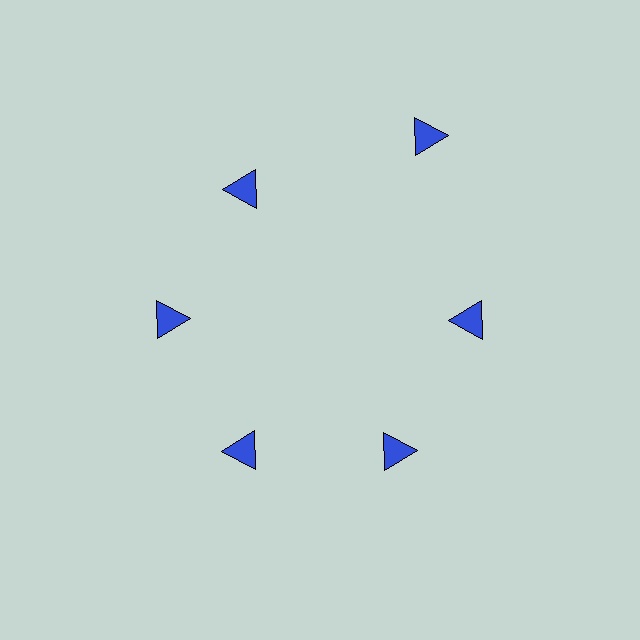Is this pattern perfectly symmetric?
No. The 6 blue triangles are arranged in a ring, but one element near the 1 o'clock position is pushed outward from the center, breaking the 6-fold rotational symmetry.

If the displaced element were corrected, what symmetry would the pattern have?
It would have 6-fold rotational symmetry — the pattern would map onto itself every 60 degrees.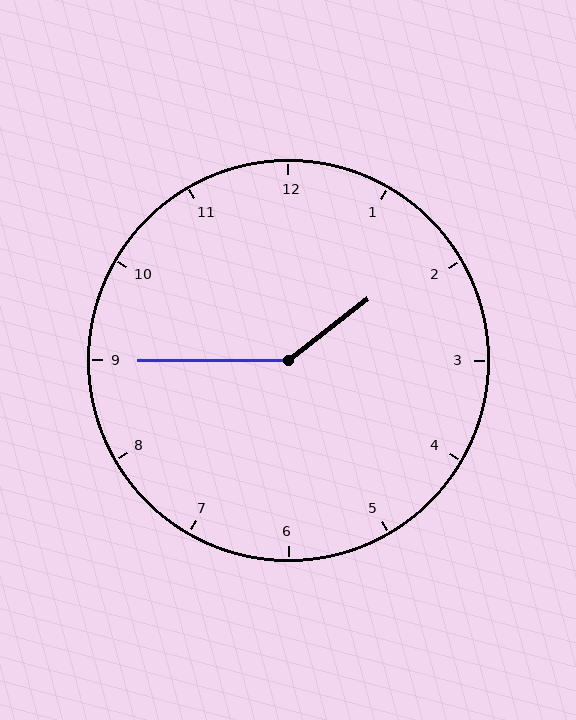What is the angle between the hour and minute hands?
Approximately 142 degrees.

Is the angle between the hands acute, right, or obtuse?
It is obtuse.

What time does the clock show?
1:45.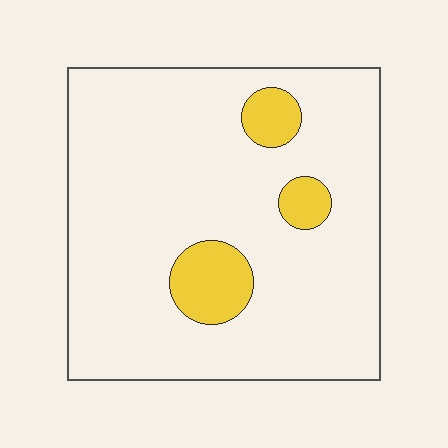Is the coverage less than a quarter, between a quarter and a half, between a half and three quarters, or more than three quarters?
Less than a quarter.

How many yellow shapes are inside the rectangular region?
3.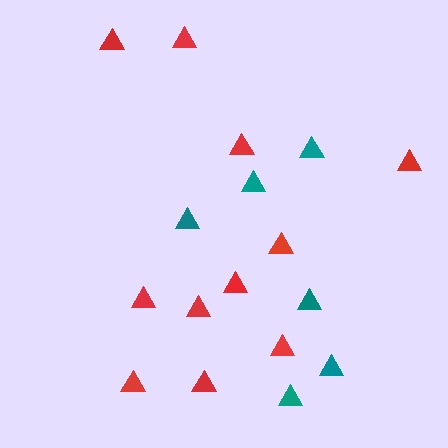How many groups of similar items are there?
There are 2 groups: one group of teal triangles (6) and one group of red triangles (11).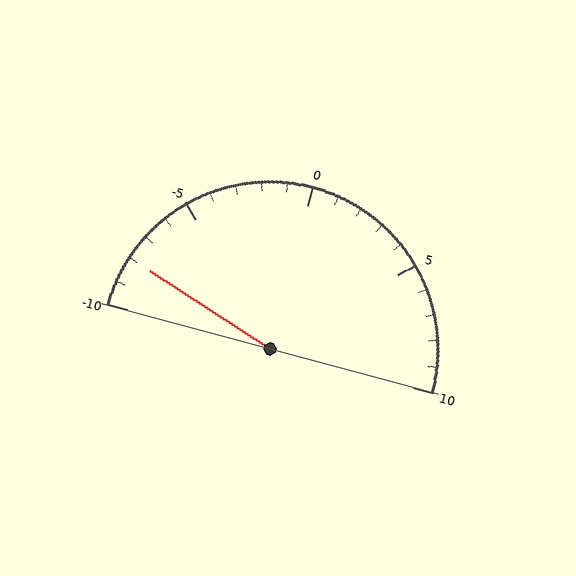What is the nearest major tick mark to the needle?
The nearest major tick mark is -10.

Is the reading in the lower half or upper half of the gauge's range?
The reading is in the lower half of the range (-10 to 10).